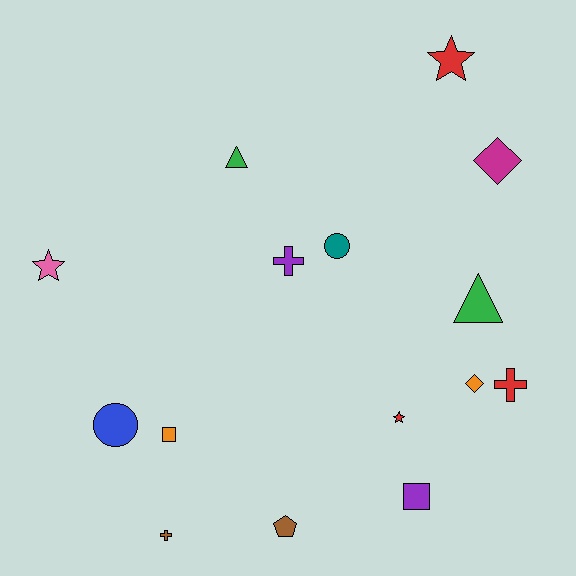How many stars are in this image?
There are 3 stars.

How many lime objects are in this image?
There are no lime objects.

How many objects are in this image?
There are 15 objects.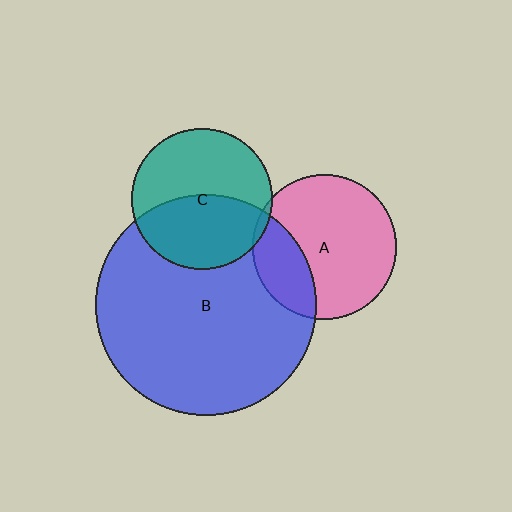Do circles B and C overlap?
Yes.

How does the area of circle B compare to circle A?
Approximately 2.4 times.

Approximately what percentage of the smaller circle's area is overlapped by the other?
Approximately 45%.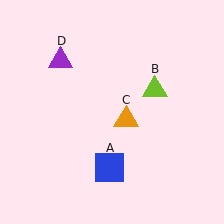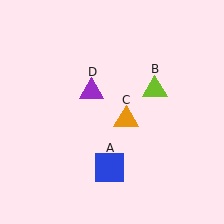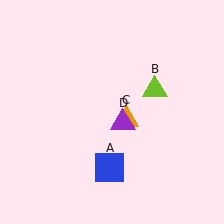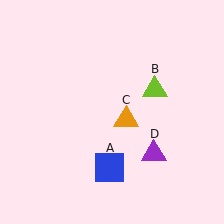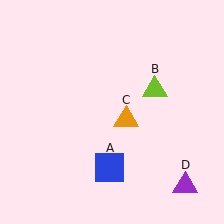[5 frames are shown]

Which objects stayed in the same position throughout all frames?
Blue square (object A) and lime triangle (object B) and orange triangle (object C) remained stationary.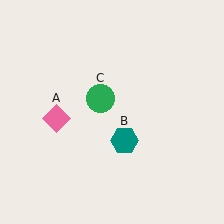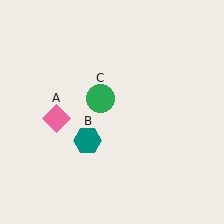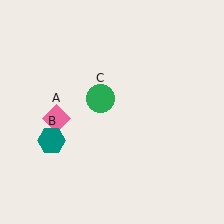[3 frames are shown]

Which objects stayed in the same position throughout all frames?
Pink diamond (object A) and green circle (object C) remained stationary.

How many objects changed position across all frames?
1 object changed position: teal hexagon (object B).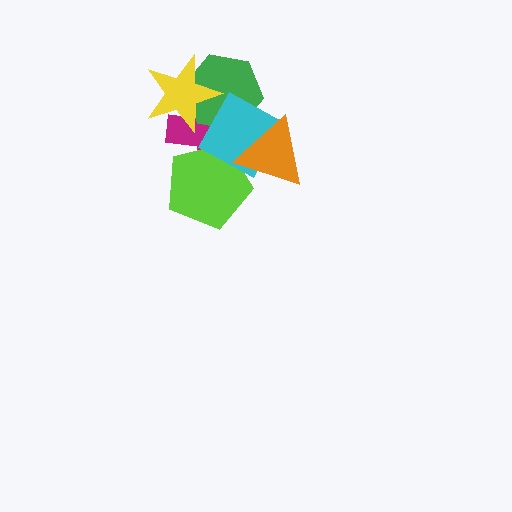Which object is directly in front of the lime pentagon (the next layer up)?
The cyan diamond is directly in front of the lime pentagon.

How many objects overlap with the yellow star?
3 objects overlap with the yellow star.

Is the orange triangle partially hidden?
No, no other shape covers it.